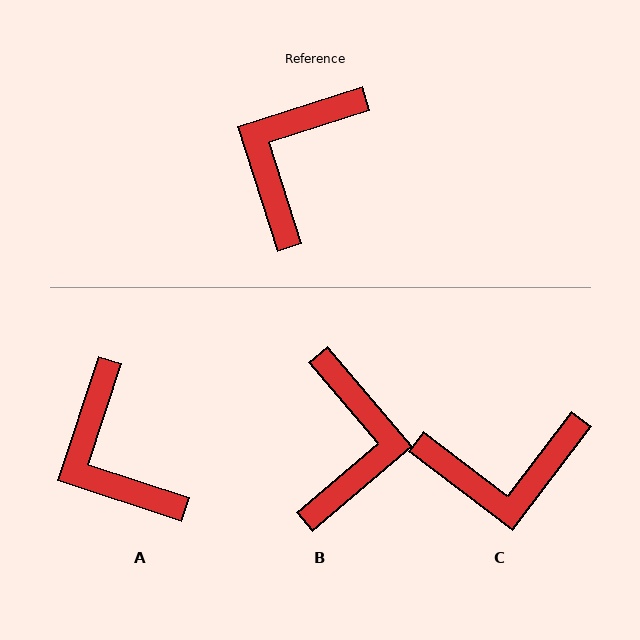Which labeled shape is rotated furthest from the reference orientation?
B, about 158 degrees away.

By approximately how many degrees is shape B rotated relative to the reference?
Approximately 158 degrees clockwise.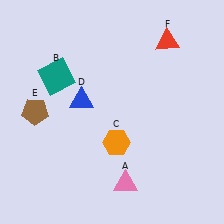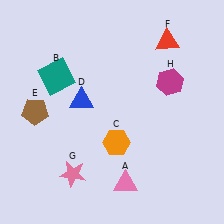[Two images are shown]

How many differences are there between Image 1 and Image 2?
There are 2 differences between the two images.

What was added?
A pink star (G), a magenta hexagon (H) were added in Image 2.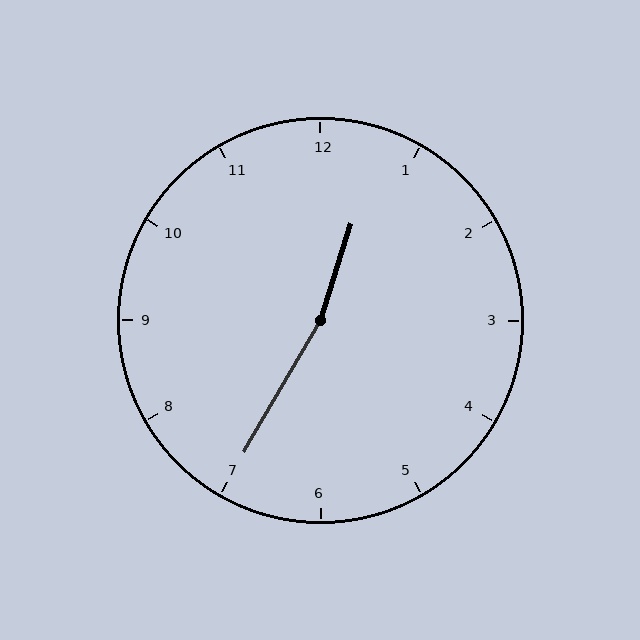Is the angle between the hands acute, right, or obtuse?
It is obtuse.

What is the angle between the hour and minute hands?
Approximately 168 degrees.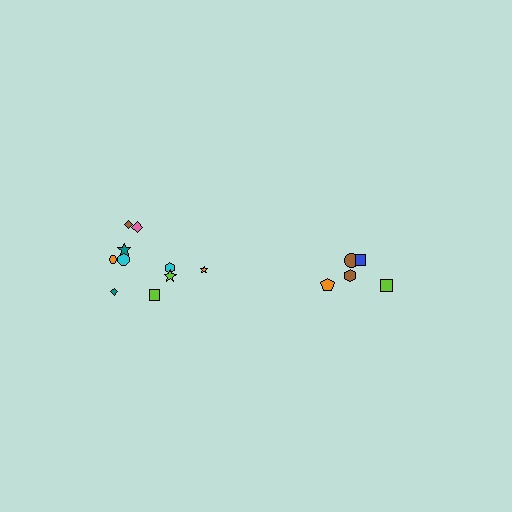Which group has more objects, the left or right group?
The left group.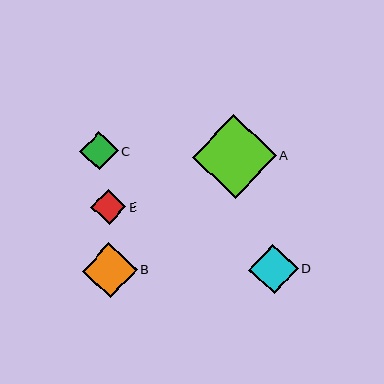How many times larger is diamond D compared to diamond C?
Diamond D is approximately 1.3 times the size of diamond C.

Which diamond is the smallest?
Diamond E is the smallest with a size of approximately 35 pixels.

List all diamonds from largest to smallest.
From largest to smallest: A, B, D, C, E.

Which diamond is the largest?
Diamond A is the largest with a size of approximately 84 pixels.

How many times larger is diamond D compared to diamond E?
Diamond D is approximately 1.4 times the size of diamond E.